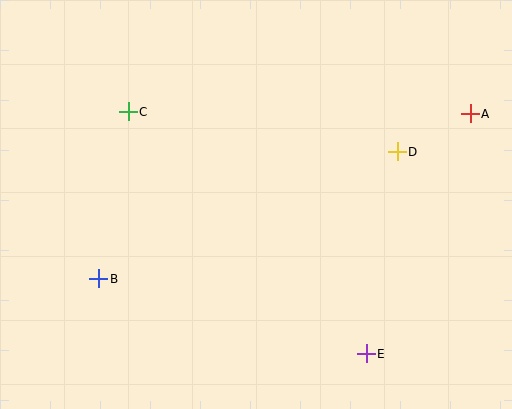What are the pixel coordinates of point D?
Point D is at (397, 152).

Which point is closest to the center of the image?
Point D at (397, 152) is closest to the center.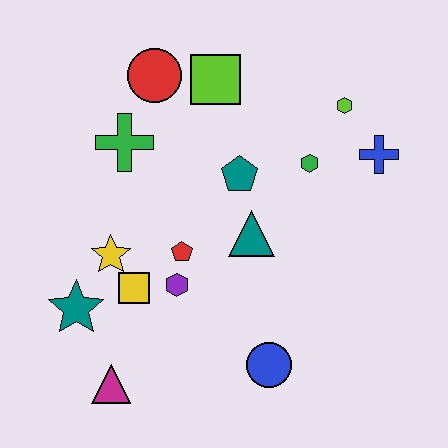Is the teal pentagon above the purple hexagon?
Yes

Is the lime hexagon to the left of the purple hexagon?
No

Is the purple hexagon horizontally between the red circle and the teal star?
No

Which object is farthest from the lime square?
The magenta triangle is farthest from the lime square.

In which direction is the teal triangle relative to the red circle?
The teal triangle is below the red circle.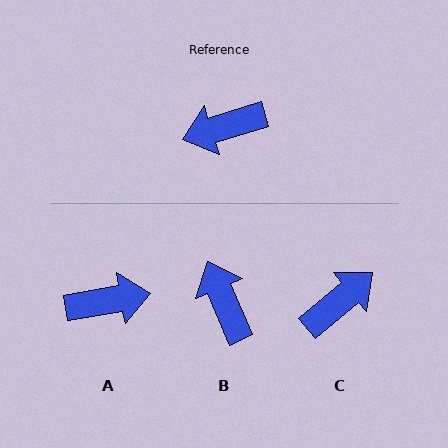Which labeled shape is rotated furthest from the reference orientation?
A, about 173 degrees away.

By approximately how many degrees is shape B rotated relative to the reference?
Approximately 84 degrees clockwise.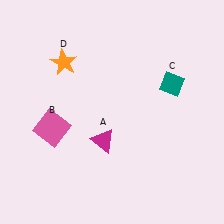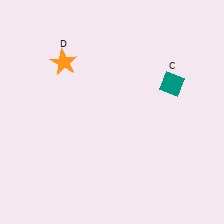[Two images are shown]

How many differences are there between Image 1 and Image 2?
There are 2 differences between the two images.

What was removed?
The pink square (B), the magenta triangle (A) were removed in Image 2.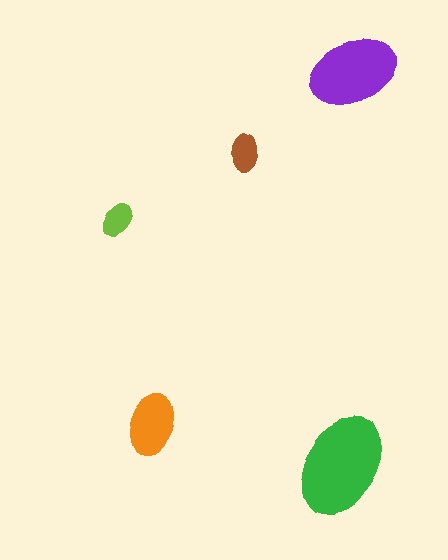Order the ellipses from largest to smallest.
the green one, the purple one, the orange one, the brown one, the lime one.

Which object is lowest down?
The green ellipse is bottommost.